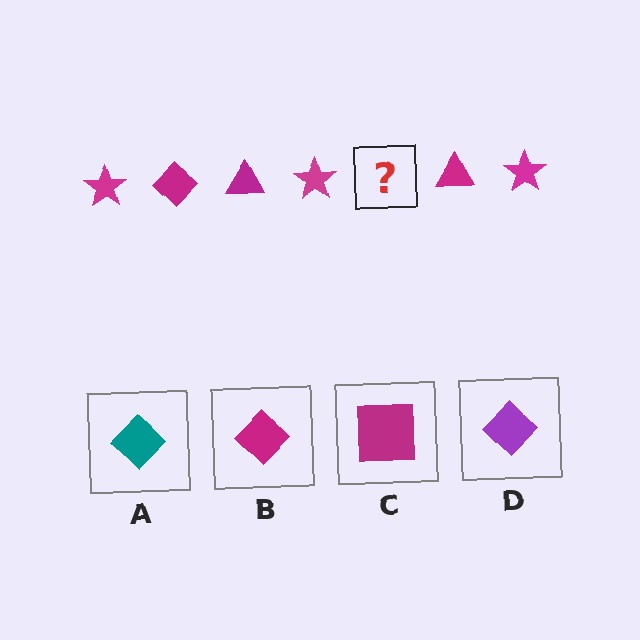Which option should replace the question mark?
Option B.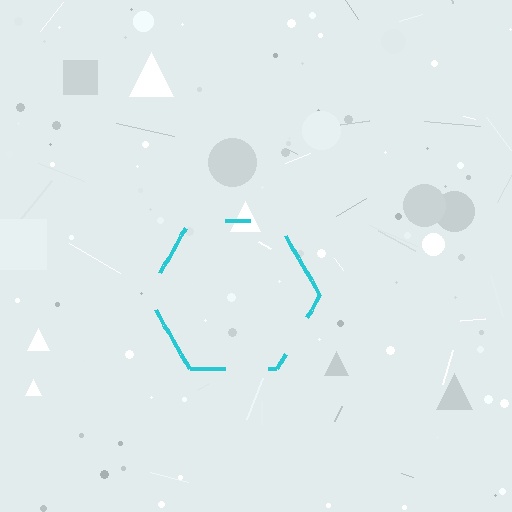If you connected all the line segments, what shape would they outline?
They would outline a hexagon.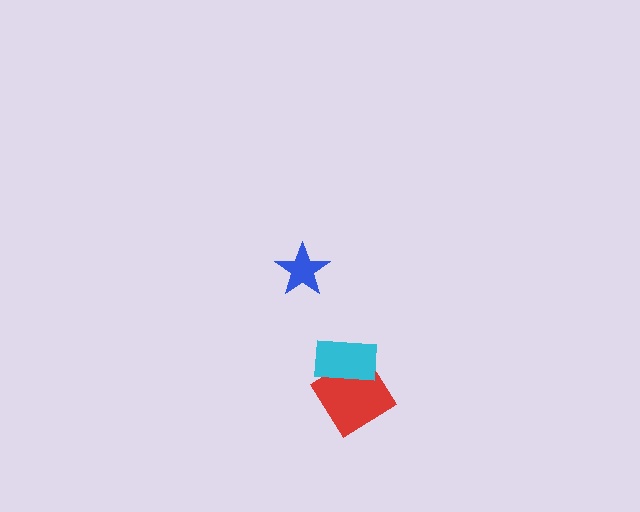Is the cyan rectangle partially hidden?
No, no other shape covers it.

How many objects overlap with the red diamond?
1 object overlaps with the red diamond.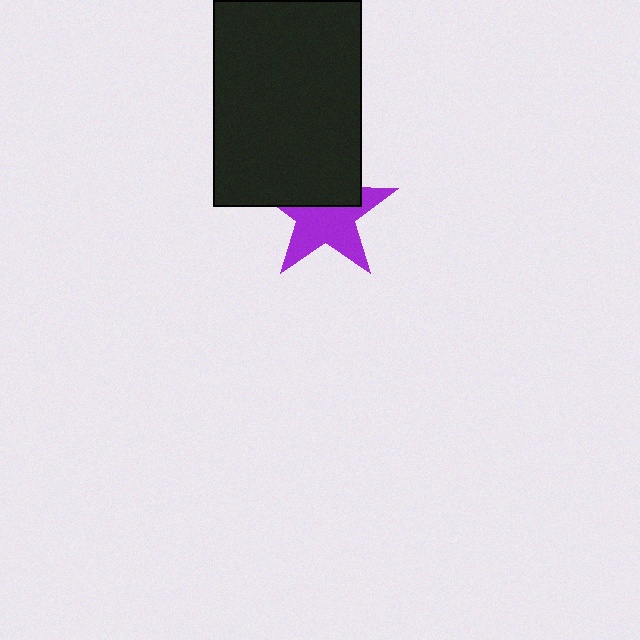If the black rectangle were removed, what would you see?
You would see the complete purple star.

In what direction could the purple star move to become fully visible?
The purple star could move down. That would shift it out from behind the black rectangle entirely.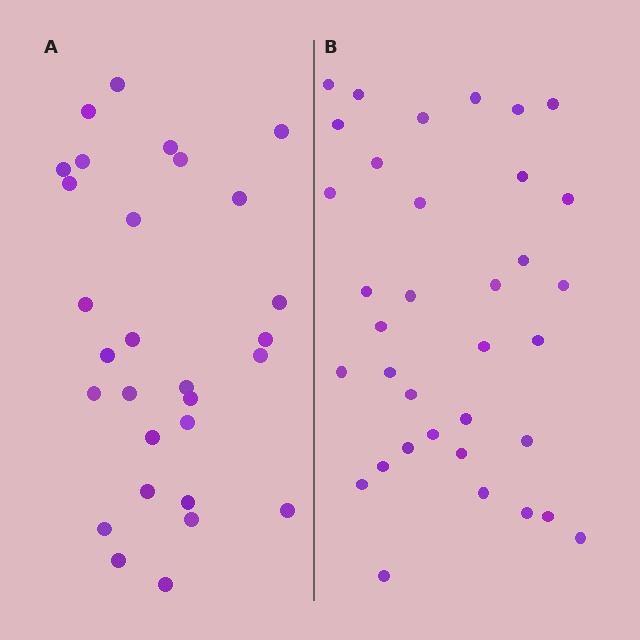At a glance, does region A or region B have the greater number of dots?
Region B (the right region) has more dots.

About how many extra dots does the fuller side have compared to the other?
Region B has about 6 more dots than region A.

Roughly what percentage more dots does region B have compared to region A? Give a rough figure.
About 20% more.